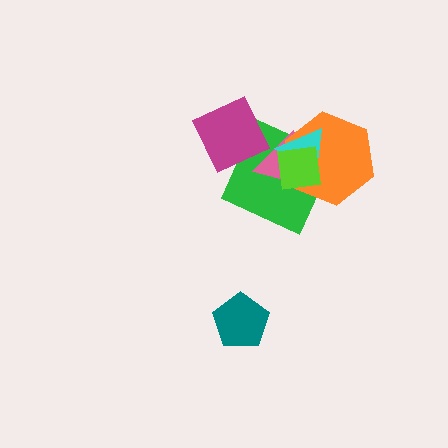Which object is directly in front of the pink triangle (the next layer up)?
The orange hexagon is directly in front of the pink triangle.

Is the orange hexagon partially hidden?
Yes, it is partially covered by another shape.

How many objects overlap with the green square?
5 objects overlap with the green square.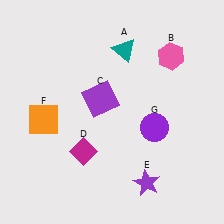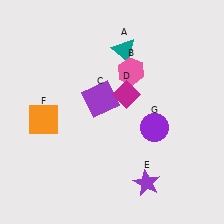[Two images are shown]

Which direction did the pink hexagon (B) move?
The pink hexagon (B) moved left.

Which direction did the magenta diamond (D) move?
The magenta diamond (D) moved up.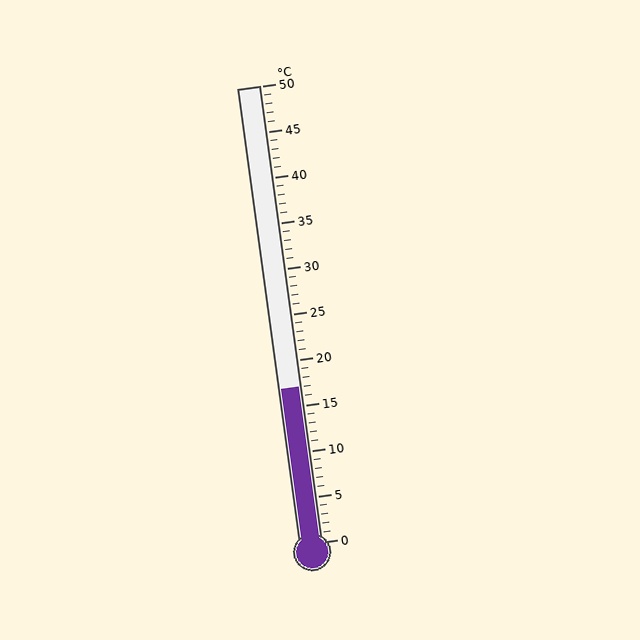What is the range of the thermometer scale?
The thermometer scale ranges from 0°C to 50°C.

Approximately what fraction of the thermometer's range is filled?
The thermometer is filled to approximately 35% of its range.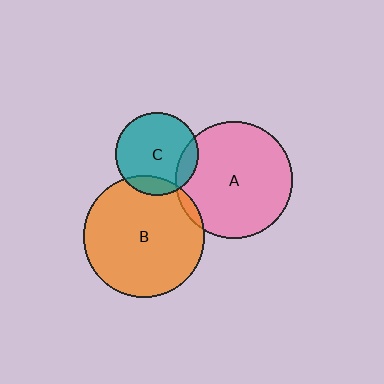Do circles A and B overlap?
Yes.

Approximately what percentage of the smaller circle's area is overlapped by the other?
Approximately 5%.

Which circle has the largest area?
Circle B (orange).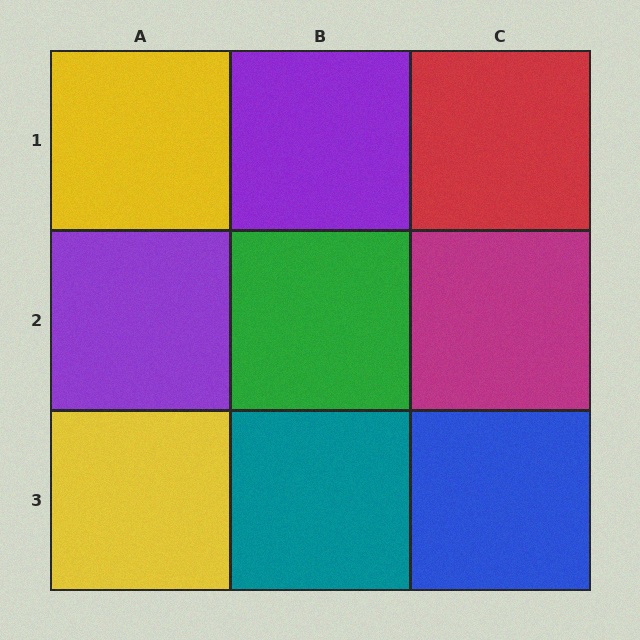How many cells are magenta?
1 cell is magenta.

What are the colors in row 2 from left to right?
Purple, green, magenta.